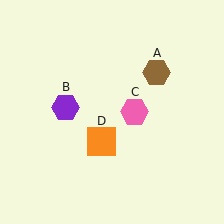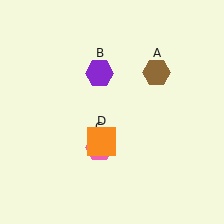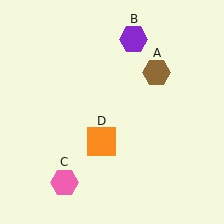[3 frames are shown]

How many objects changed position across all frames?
2 objects changed position: purple hexagon (object B), pink hexagon (object C).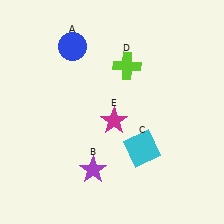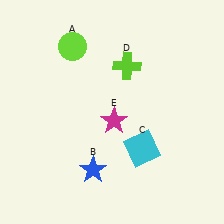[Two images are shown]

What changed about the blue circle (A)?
In Image 1, A is blue. In Image 2, it changed to lime.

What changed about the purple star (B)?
In Image 1, B is purple. In Image 2, it changed to blue.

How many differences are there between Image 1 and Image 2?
There are 2 differences between the two images.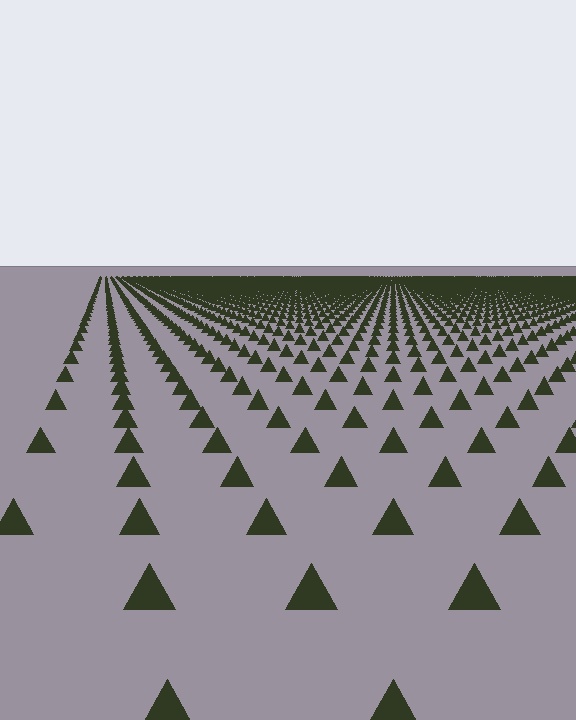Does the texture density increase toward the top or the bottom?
Density increases toward the top.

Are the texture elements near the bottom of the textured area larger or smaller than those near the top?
Larger. Near the bottom, elements are closer to the viewer and appear at a bigger on-screen size.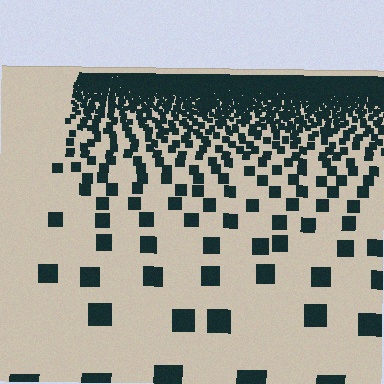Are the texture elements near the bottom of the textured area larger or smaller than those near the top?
Larger. Near the bottom, elements are closer to the viewer and appear at a bigger on-screen size.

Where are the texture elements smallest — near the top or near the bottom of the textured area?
Near the top.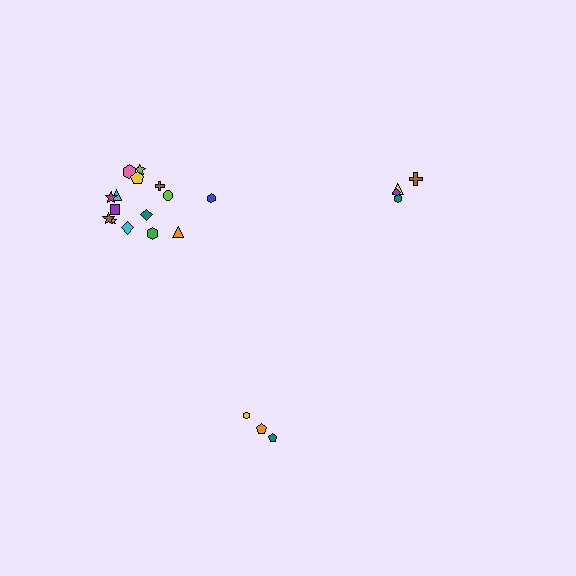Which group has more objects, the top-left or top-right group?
The top-left group.